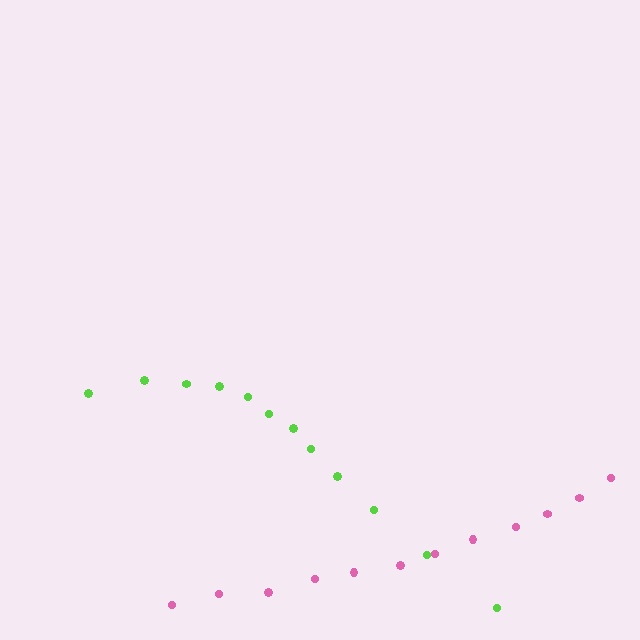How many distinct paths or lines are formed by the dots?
There are 2 distinct paths.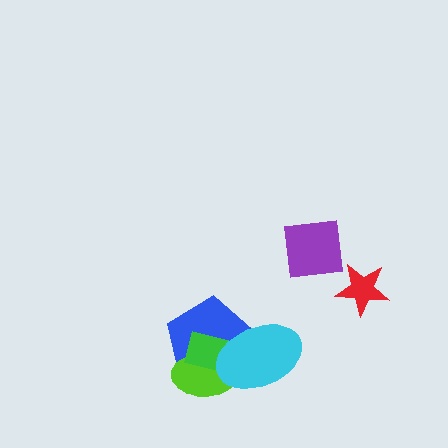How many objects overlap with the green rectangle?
3 objects overlap with the green rectangle.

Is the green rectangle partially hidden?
Yes, it is partially covered by another shape.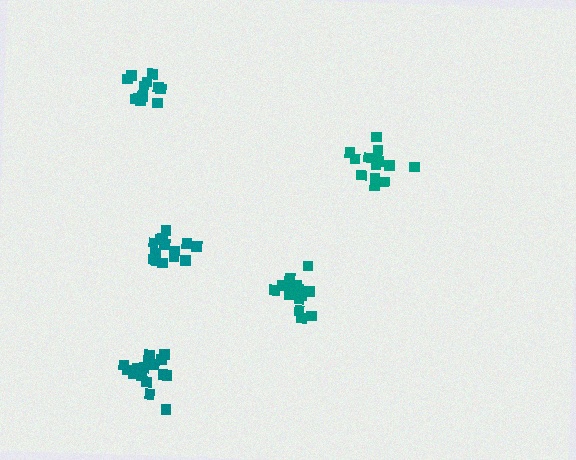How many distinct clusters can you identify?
There are 5 distinct clusters.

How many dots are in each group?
Group 1: 14 dots, Group 2: 16 dots, Group 3: 15 dots, Group 4: 14 dots, Group 5: 14 dots (73 total).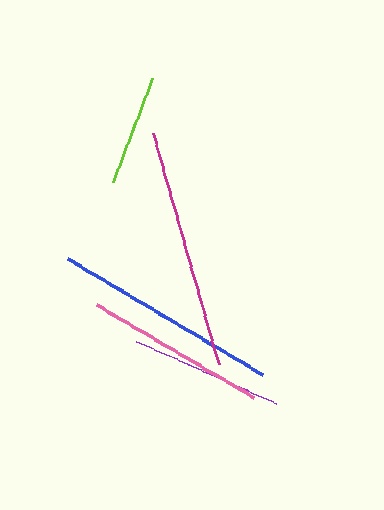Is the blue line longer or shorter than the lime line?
The blue line is longer than the lime line.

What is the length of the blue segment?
The blue segment is approximately 226 pixels long.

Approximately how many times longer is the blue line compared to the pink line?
The blue line is approximately 1.2 times the length of the pink line.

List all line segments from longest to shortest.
From longest to shortest: magenta, blue, pink, purple, lime.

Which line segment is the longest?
The magenta line is the longest at approximately 240 pixels.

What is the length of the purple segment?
The purple segment is approximately 153 pixels long.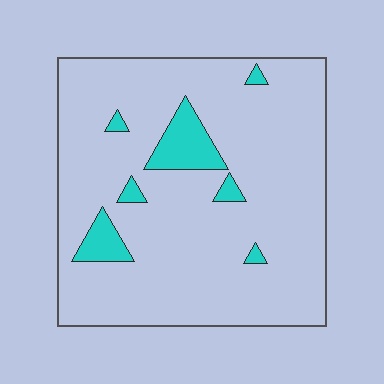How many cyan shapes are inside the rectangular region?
7.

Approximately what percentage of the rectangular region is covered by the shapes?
Approximately 10%.